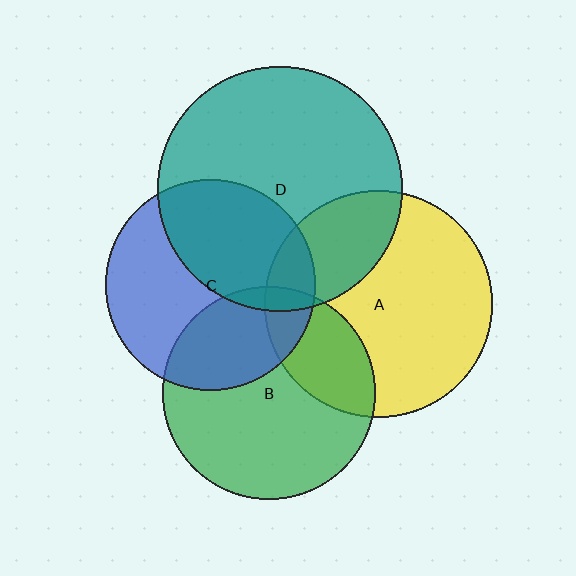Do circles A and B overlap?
Yes.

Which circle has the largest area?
Circle D (teal).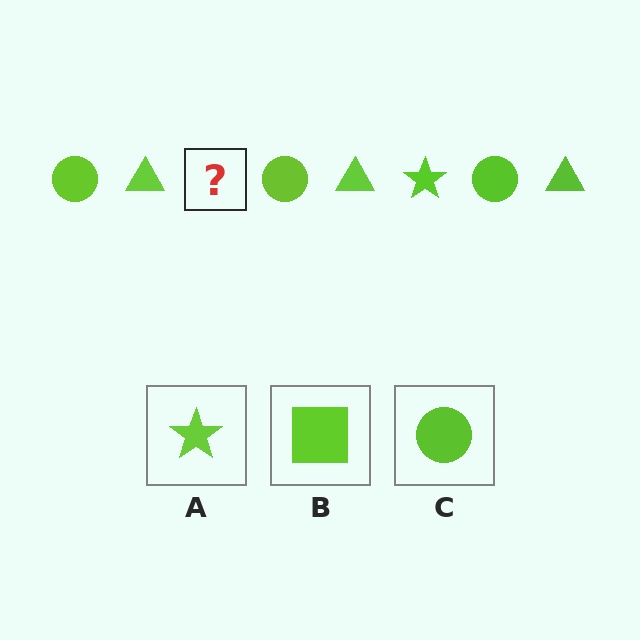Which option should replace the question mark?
Option A.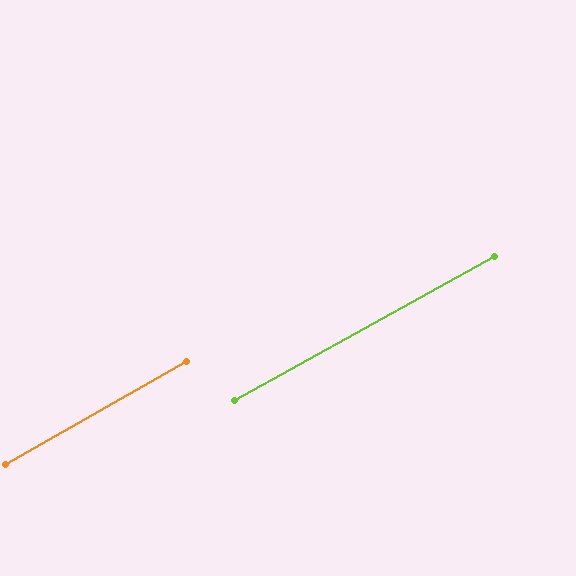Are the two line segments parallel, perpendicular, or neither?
Parallel — their directions differ by only 0.5°.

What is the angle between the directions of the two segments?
Approximately 0 degrees.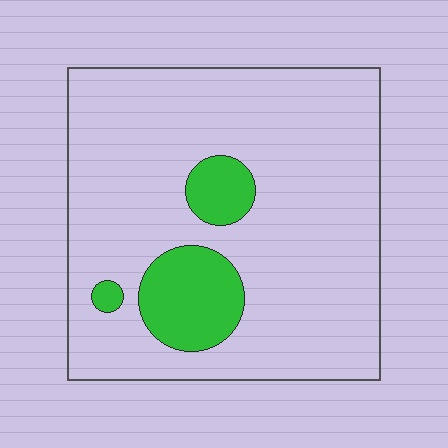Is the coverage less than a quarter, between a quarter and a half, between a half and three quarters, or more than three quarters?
Less than a quarter.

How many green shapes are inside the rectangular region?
3.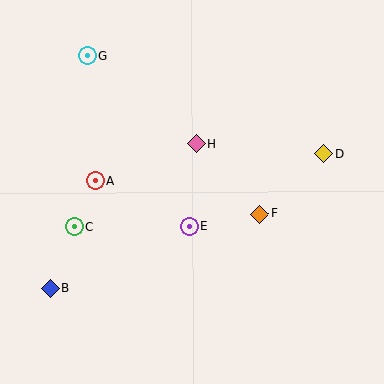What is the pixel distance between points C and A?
The distance between C and A is 51 pixels.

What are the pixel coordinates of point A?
Point A is at (95, 180).